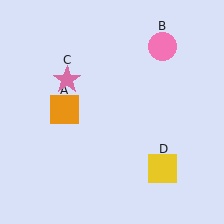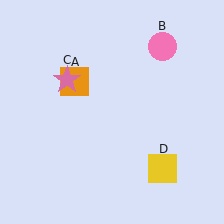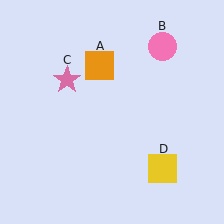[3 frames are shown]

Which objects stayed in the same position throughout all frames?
Pink circle (object B) and pink star (object C) and yellow square (object D) remained stationary.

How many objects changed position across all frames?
1 object changed position: orange square (object A).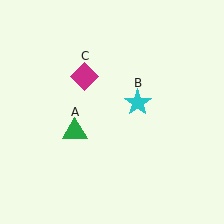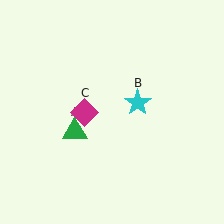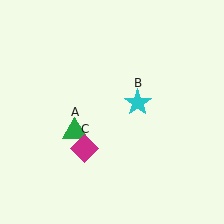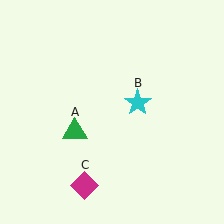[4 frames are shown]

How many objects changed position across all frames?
1 object changed position: magenta diamond (object C).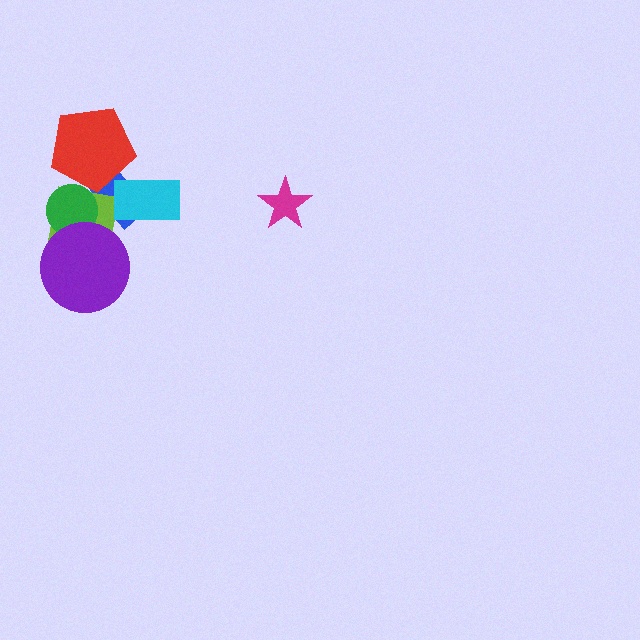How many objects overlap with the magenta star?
0 objects overlap with the magenta star.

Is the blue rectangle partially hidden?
Yes, it is partially covered by another shape.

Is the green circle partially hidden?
Yes, it is partially covered by another shape.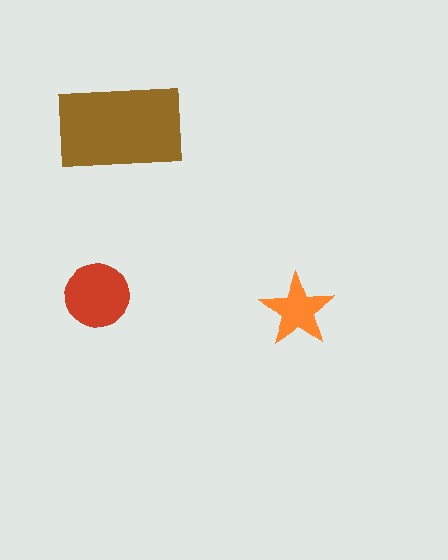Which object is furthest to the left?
The red circle is leftmost.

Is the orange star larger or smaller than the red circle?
Smaller.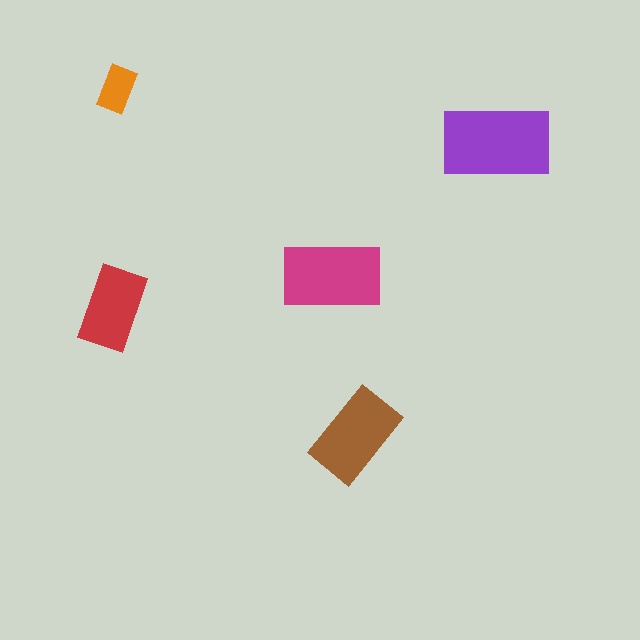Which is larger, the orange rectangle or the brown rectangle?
The brown one.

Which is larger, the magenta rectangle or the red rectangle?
The magenta one.